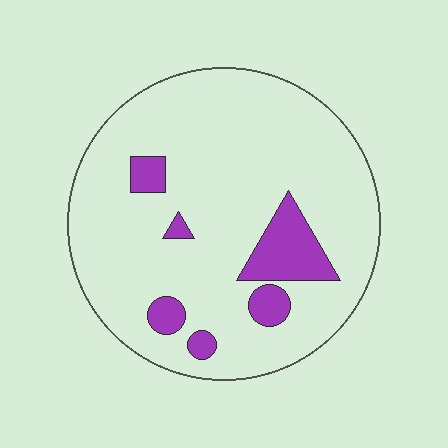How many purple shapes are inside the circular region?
6.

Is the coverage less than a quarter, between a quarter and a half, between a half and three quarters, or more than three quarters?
Less than a quarter.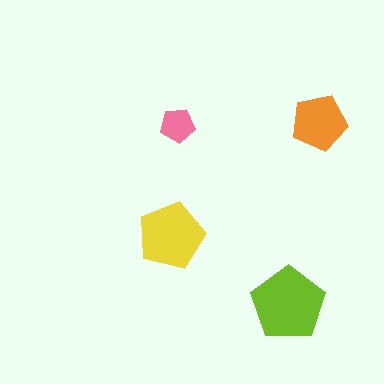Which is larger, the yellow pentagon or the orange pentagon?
The yellow one.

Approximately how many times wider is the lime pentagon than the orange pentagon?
About 1.5 times wider.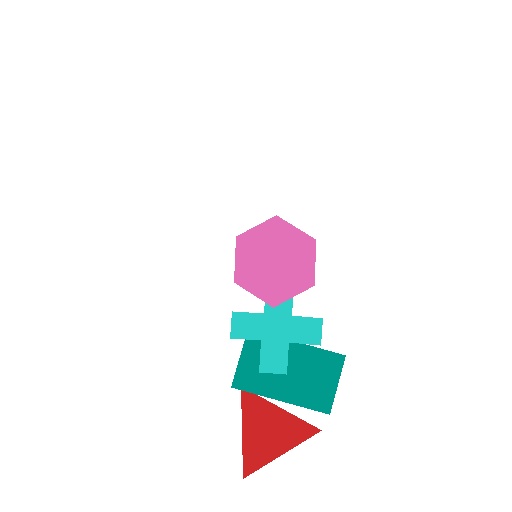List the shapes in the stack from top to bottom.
From top to bottom: the pink hexagon, the cyan cross, the teal rectangle, the red triangle.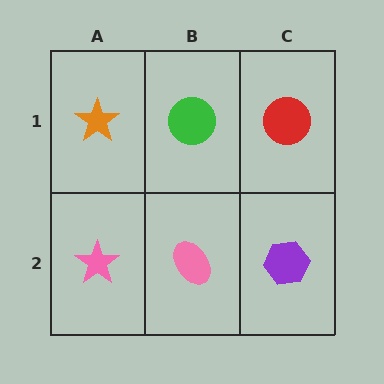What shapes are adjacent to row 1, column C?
A purple hexagon (row 2, column C), a green circle (row 1, column B).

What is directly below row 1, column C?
A purple hexagon.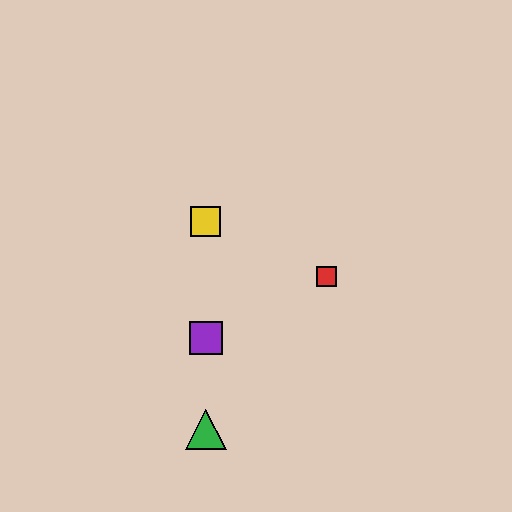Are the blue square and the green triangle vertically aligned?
Yes, both are at x≈206.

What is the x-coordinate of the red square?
The red square is at x≈327.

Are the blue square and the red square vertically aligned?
No, the blue square is at x≈206 and the red square is at x≈327.